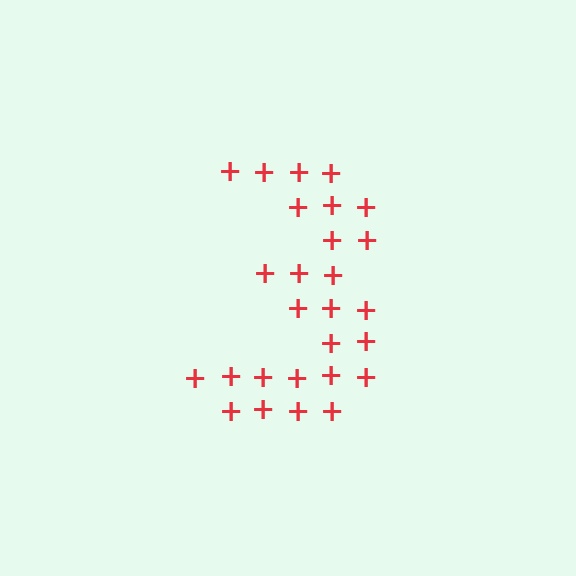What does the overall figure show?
The overall figure shows the digit 3.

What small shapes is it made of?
It is made of small plus signs.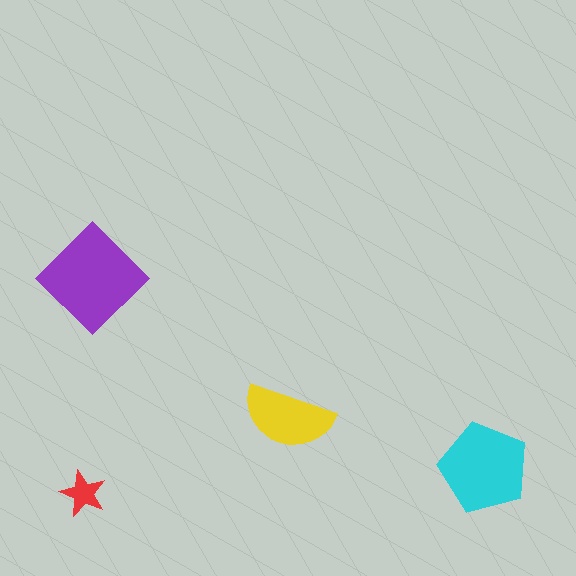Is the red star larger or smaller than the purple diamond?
Smaller.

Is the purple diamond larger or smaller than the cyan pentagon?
Larger.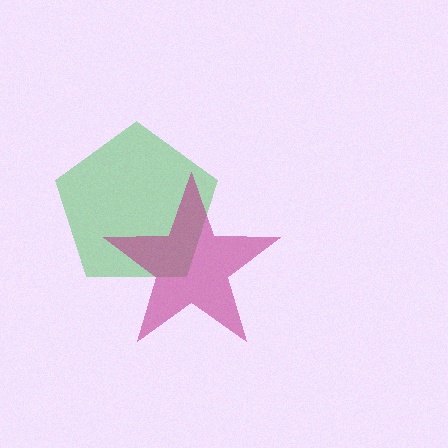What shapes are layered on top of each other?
The layered shapes are: a green pentagon, a magenta star.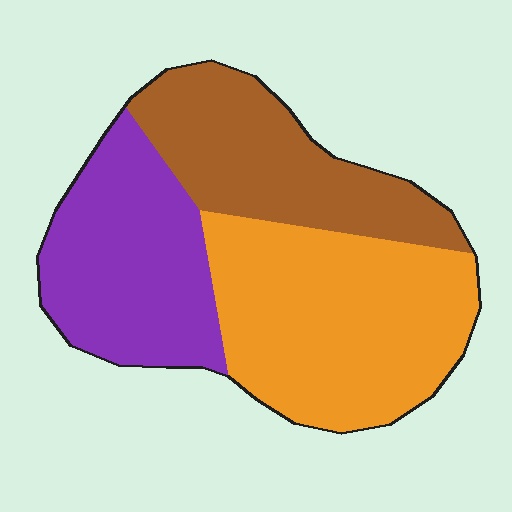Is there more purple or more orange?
Orange.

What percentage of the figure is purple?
Purple takes up about one third (1/3) of the figure.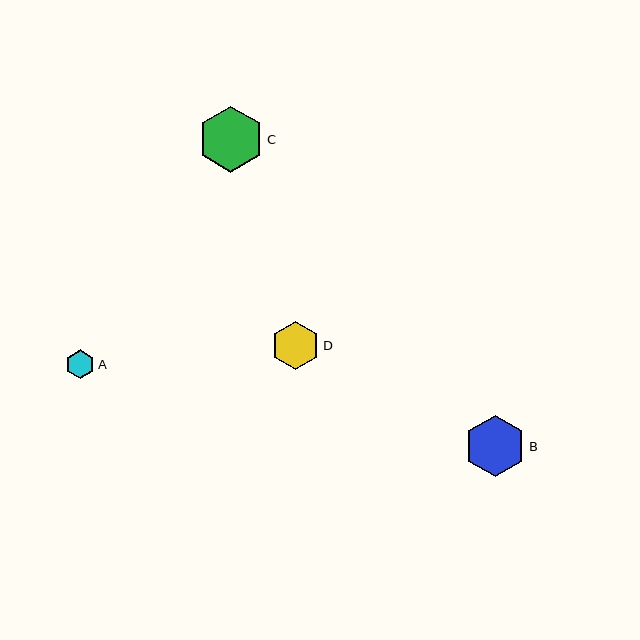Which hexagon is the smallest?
Hexagon A is the smallest with a size of approximately 29 pixels.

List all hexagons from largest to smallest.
From largest to smallest: C, B, D, A.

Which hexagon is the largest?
Hexagon C is the largest with a size of approximately 66 pixels.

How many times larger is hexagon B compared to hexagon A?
Hexagon B is approximately 2.1 times the size of hexagon A.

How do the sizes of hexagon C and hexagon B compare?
Hexagon C and hexagon B are approximately the same size.